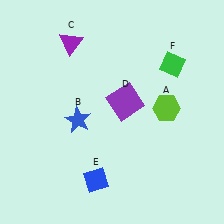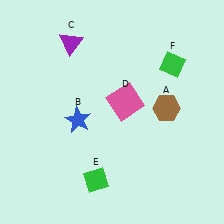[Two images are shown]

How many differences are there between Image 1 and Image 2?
There are 3 differences between the two images.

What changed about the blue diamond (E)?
In Image 1, E is blue. In Image 2, it changed to green.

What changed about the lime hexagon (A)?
In Image 1, A is lime. In Image 2, it changed to brown.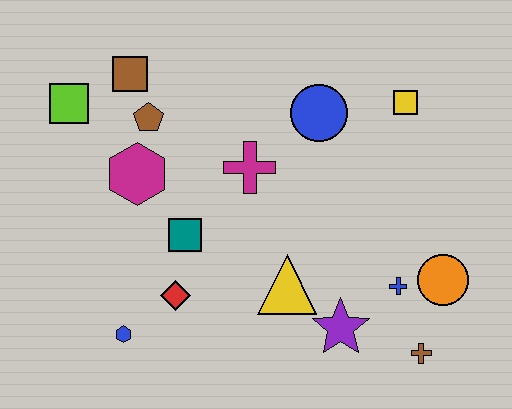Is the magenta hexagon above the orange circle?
Yes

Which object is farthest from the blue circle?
The blue hexagon is farthest from the blue circle.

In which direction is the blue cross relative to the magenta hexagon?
The blue cross is to the right of the magenta hexagon.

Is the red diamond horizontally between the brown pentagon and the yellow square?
Yes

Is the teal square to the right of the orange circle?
No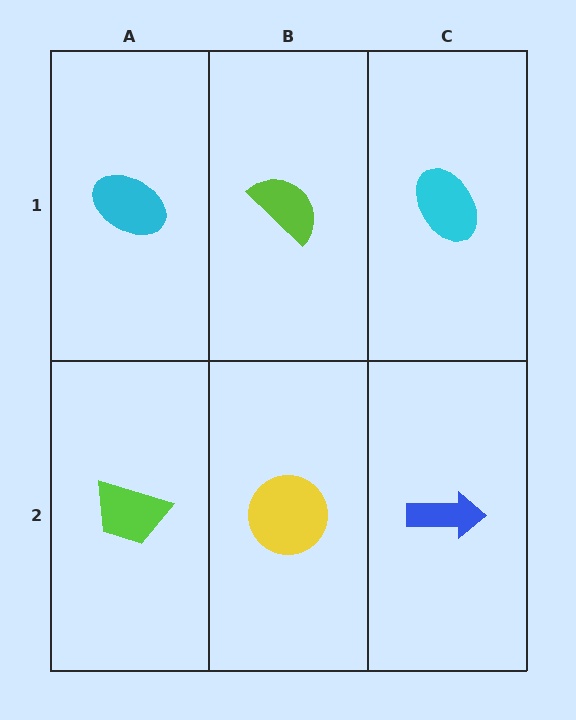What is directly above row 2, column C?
A cyan ellipse.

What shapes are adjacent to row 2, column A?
A cyan ellipse (row 1, column A), a yellow circle (row 2, column B).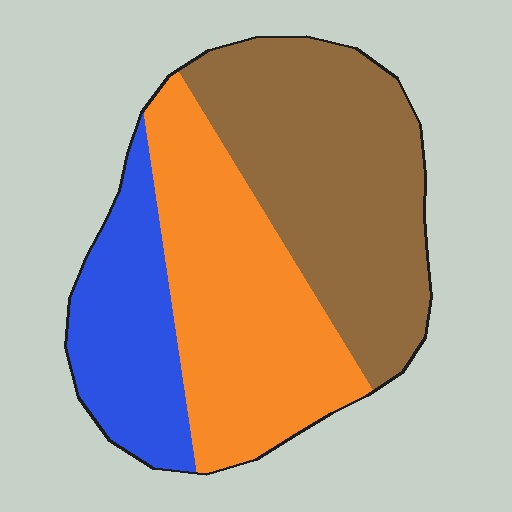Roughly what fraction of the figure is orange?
Orange covers about 35% of the figure.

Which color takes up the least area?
Blue, at roughly 20%.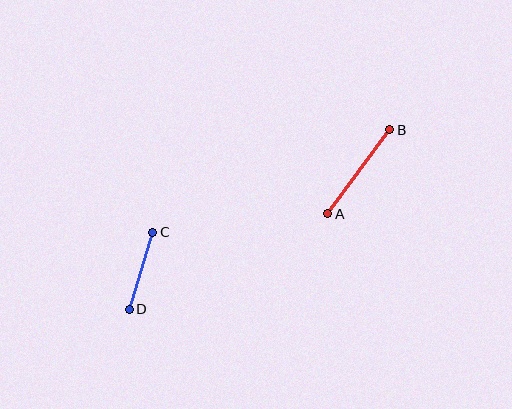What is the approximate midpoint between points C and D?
The midpoint is at approximately (141, 271) pixels.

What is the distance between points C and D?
The distance is approximately 80 pixels.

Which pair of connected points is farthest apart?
Points A and B are farthest apart.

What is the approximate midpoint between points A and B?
The midpoint is at approximately (359, 172) pixels.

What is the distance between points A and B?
The distance is approximately 104 pixels.